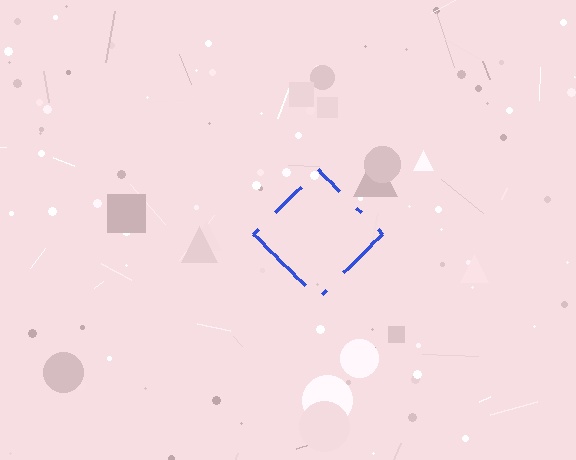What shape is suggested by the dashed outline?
The dashed outline suggests a diamond.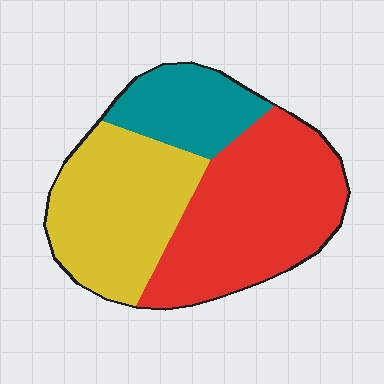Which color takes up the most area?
Red, at roughly 45%.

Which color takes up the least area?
Teal, at roughly 20%.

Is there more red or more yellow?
Red.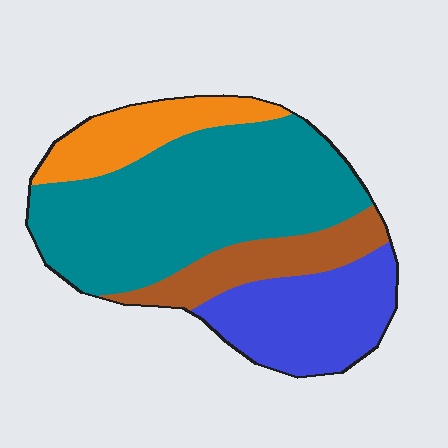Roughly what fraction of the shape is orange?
Orange takes up about one eighth (1/8) of the shape.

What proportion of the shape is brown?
Brown takes up about one eighth (1/8) of the shape.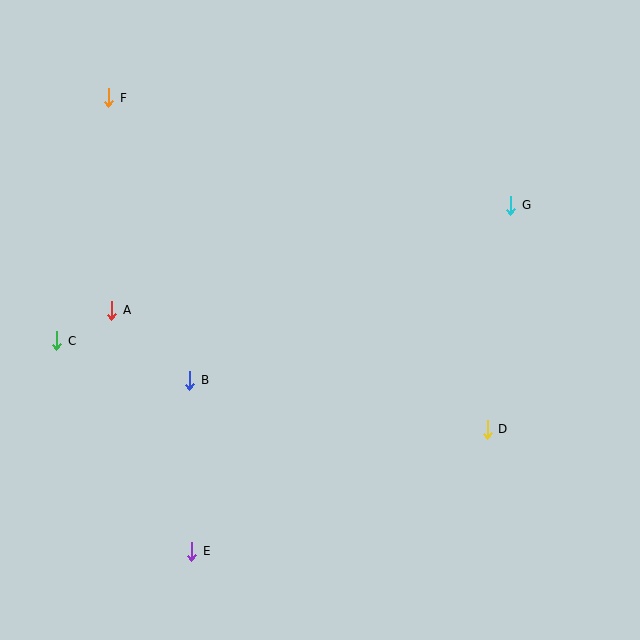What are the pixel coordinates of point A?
Point A is at (112, 310).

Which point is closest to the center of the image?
Point B at (190, 380) is closest to the center.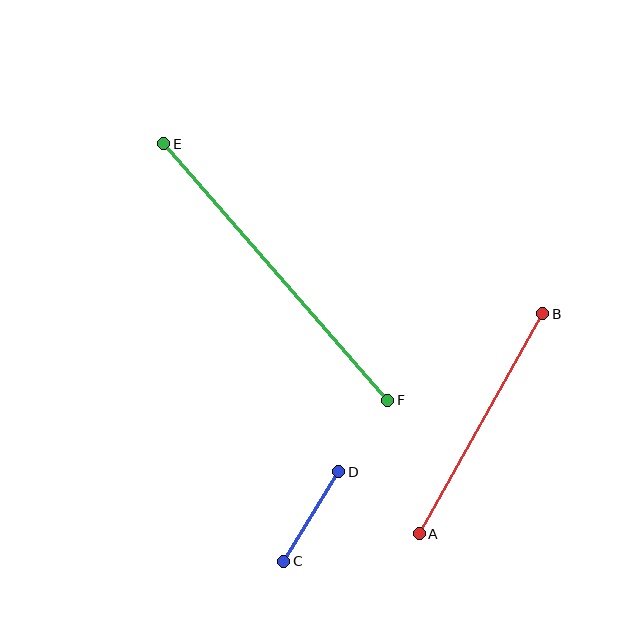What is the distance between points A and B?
The distance is approximately 252 pixels.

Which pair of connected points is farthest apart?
Points E and F are farthest apart.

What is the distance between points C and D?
The distance is approximately 105 pixels.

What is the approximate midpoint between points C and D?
The midpoint is at approximately (311, 517) pixels.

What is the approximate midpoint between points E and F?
The midpoint is at approximately (276, 272) pixels.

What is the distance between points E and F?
The distance is approximately 340 pixels.